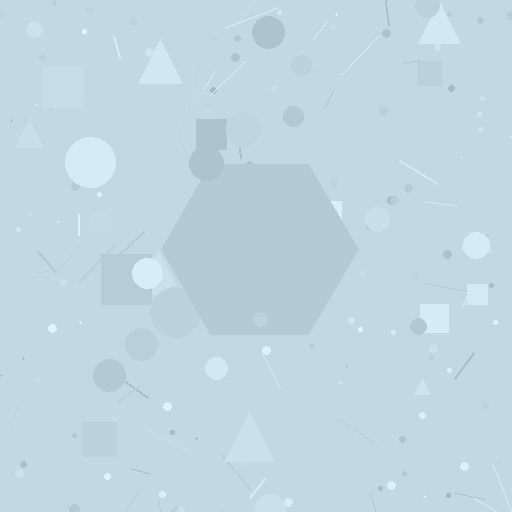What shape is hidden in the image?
A hexagon is hidden in the image.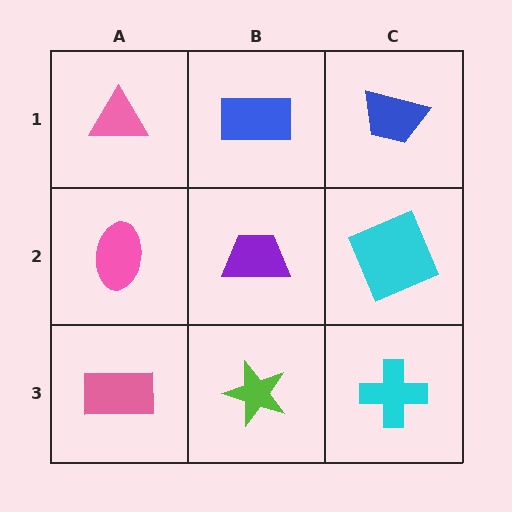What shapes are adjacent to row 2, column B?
A blue rectangle (row 1, column B), a lime star (row 3, column B), a pink ellipse (row 2, column A), a cyan square (row 2, column C).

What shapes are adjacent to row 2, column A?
A pink triangle (row 1, column A), a pink rectangle (row 3, column A), a purple trapezoid (row 2, column B).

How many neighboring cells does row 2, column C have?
3.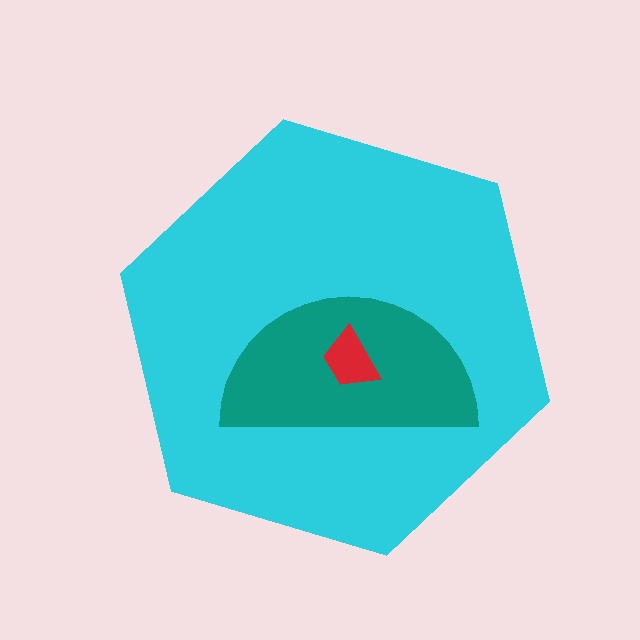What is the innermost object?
The red trapezoid.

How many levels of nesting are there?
3.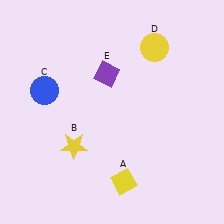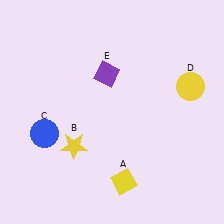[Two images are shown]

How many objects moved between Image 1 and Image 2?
2 objects moved between the two images.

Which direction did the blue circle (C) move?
The blue circle (C) moved down.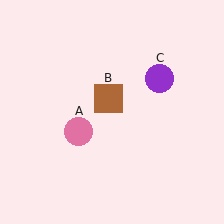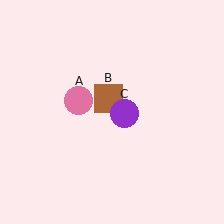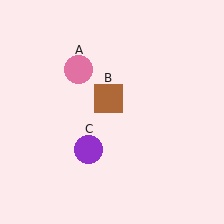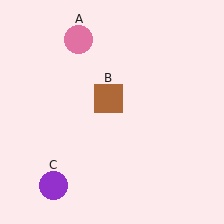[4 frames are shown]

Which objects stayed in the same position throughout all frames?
Brown square (object B) remained stationary.